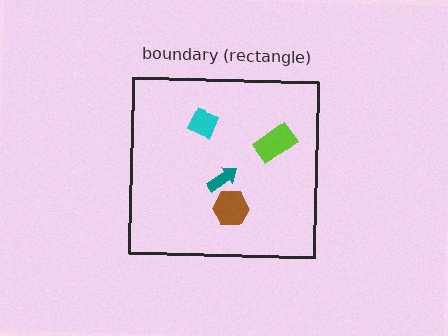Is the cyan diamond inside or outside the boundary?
Inside.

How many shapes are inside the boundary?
4 inside, 0 outside.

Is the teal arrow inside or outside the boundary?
Inside.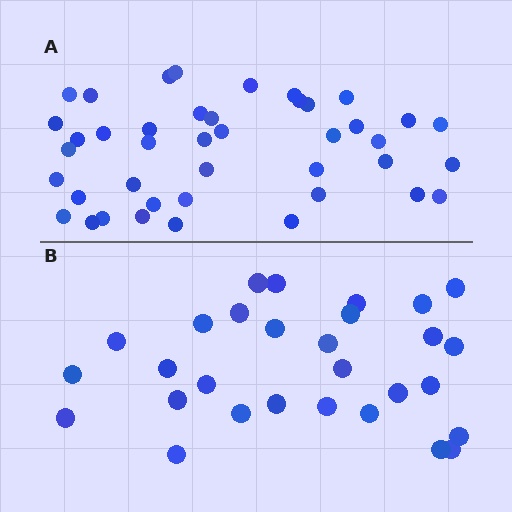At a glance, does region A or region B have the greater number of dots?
Region A (the top region) has more dots.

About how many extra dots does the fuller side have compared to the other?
Region A has approximately 15 more dots than region B.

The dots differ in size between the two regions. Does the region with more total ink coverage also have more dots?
No. Region B has more total ink coverage because its dots are larger, but region A actually contains more individual dots. Total area can be misleading — the number of items is what matters here.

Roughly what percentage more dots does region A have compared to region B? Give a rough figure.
About 45% more.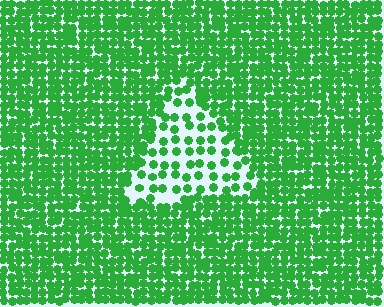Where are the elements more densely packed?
The elements are more densely packed outside the triangle boundary.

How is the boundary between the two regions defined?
The boundary is defined by a change in element density (approximately 2.4x ratio). All elements are the same color, size, and shape.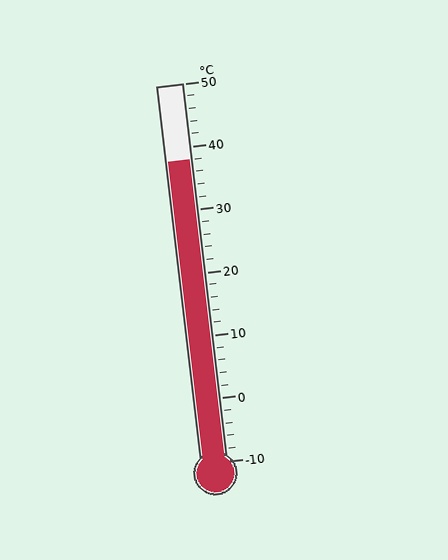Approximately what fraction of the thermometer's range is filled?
The thermometer is filled to approximately 80% of its range.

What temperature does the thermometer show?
The thermometer shows approximately 38°C.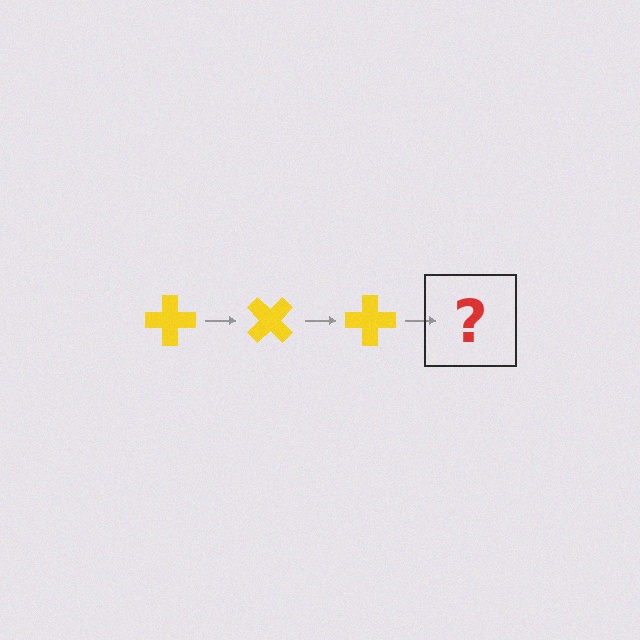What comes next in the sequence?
The next element should be a yellow cross rotated 135 degrees.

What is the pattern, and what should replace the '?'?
The pattern is that the cross rotates 45 degrees each step. The '?' should be a yellow cross rotated 135 degrees.